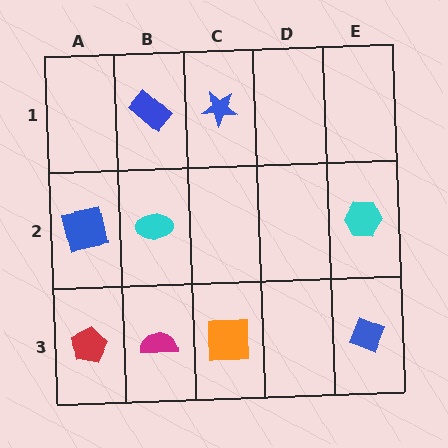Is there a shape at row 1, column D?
No, that cell is empty.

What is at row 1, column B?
A blue rectangle.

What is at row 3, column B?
A magenta semicircle.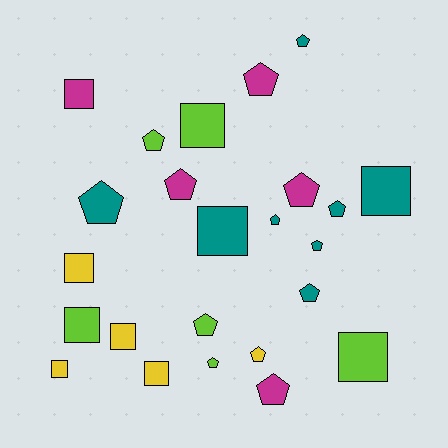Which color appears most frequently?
Teal, with 8 objects.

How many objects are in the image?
There are 24 objects.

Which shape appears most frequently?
Pentagon, with 14 objects.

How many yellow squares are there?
There are 4 yellow squares.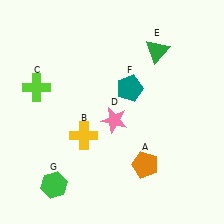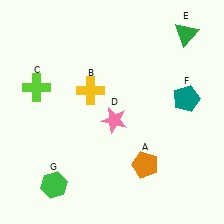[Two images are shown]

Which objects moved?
The objects that moved are: the yellow cross (B), the green triangle (E), the teal pentagon (F).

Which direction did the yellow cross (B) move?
The yellow cross (B) moved up.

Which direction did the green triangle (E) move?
The green triangle (E) moved right.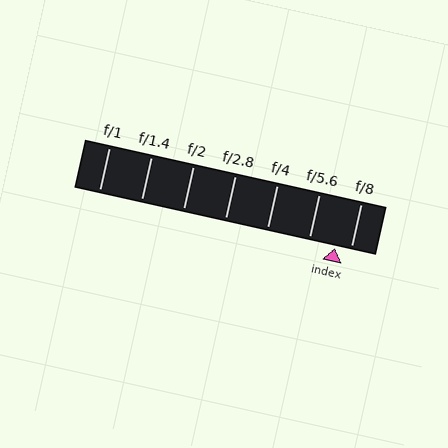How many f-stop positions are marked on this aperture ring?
There are 7 f-stop positions marked.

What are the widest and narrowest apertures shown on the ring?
The widest aperture shown is f/1 and the narrowest is f/8.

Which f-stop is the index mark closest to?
The index mark is closest to f/8.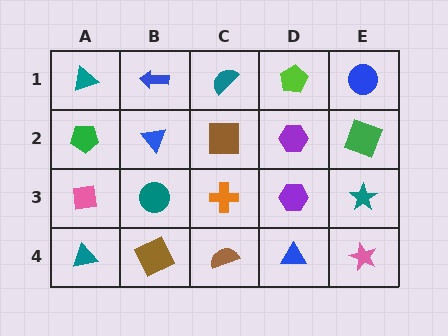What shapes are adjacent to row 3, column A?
A green pentagon (row 2, column A), a teal triangle (row 4, column A), a teal circle (row 3, column B).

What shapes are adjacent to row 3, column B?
A blue triangle (row 2, column B), a brown square (row 4, column B), a pink square (row 3, column A), an orange cross (row 3, column C).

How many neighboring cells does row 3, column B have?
4.